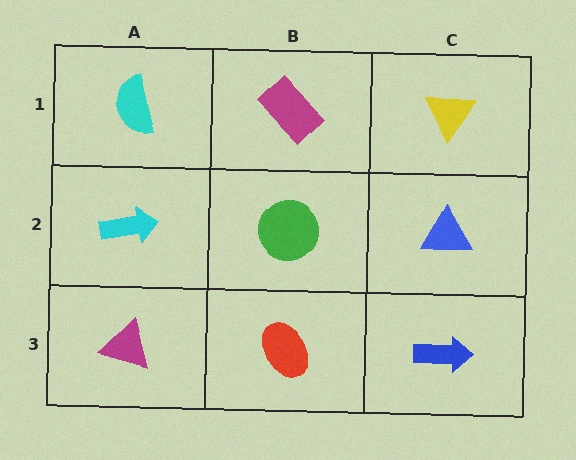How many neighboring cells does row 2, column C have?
3.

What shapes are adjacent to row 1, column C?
A blue triangle (row 2, column C), a magenta rectangle (row 1, column B).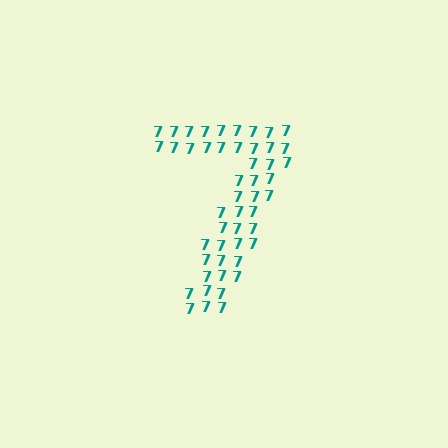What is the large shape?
The large shape is the digit 7.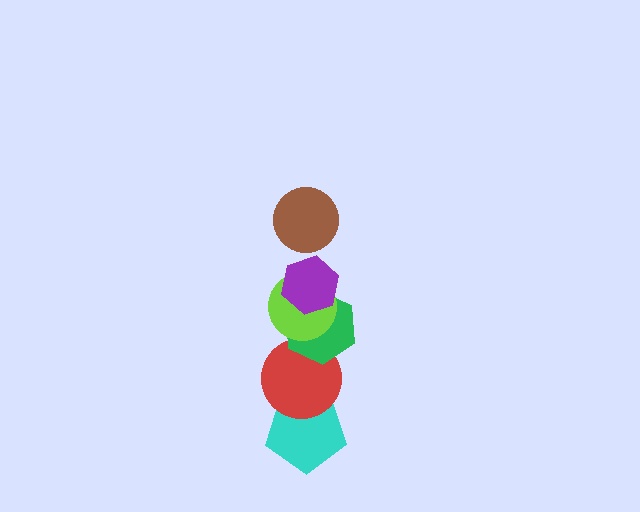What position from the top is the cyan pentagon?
The cyan pentagon is 6th from the top.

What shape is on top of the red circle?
The green hexagon is on top of the red circle.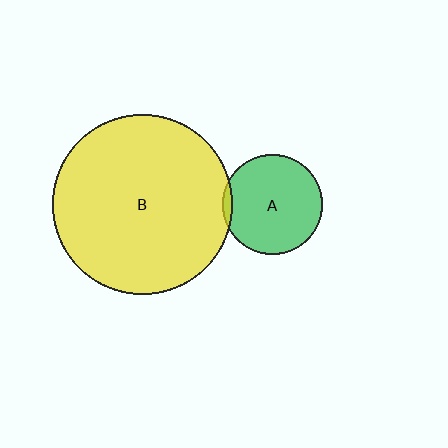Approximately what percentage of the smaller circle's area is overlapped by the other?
Approximately 5%.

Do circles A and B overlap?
Yes.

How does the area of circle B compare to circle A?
Approximately 3.2 times.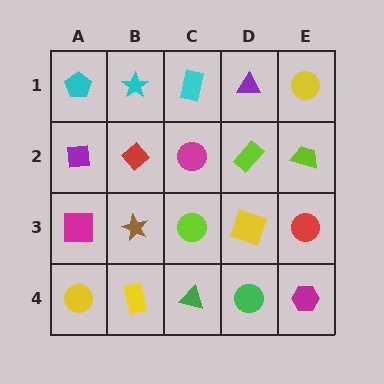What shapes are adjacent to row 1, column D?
A lime rectangle (row 2, column D), a cyan rectangle (row 1, column C), a yellow circle (row 1, column E).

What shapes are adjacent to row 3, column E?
A lime trapezoid (row 2, column E), a magenta hexagon (row 4, column E), a yellow square (row 3, column D).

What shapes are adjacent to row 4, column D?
A yellow square (row 3, column D), a green triangle (row 4, column C), a magenta hexagon (row 4, column E).